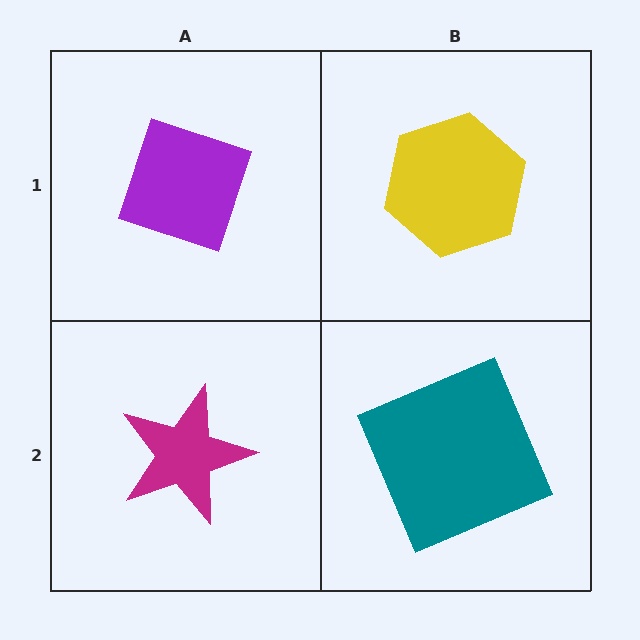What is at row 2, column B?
A teal square.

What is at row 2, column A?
A magenta star.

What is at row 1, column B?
A yellow hexagon.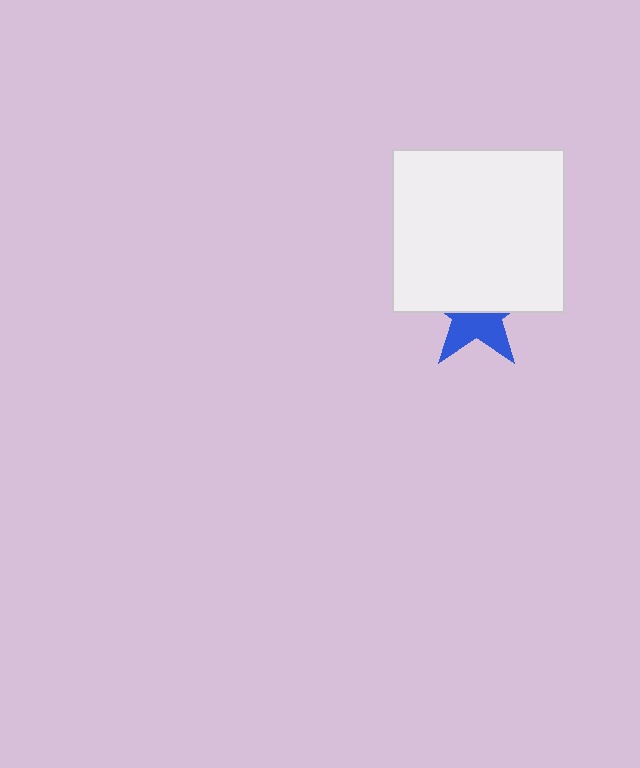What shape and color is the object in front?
The object in front is a white rectangle.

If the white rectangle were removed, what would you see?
You would see the complete blue star.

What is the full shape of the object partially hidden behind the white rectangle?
The partially hidden object is a blue star.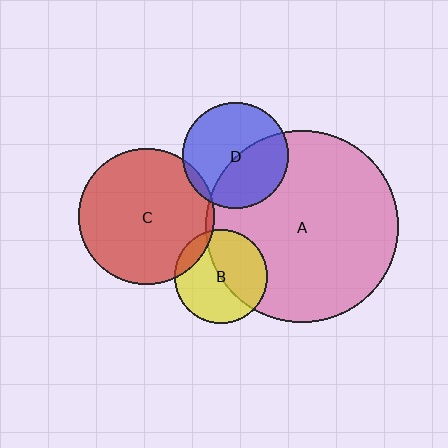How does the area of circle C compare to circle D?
Approximately 1.6 times.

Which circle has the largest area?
Circle A (pink).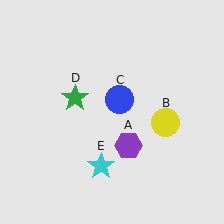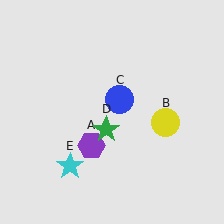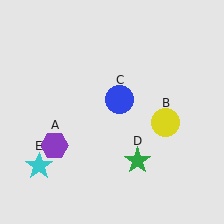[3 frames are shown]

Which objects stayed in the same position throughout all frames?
Yellow circle (object B) and blue circle (object C) remained stationary.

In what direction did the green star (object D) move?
The green star (object D) moved down and to the right.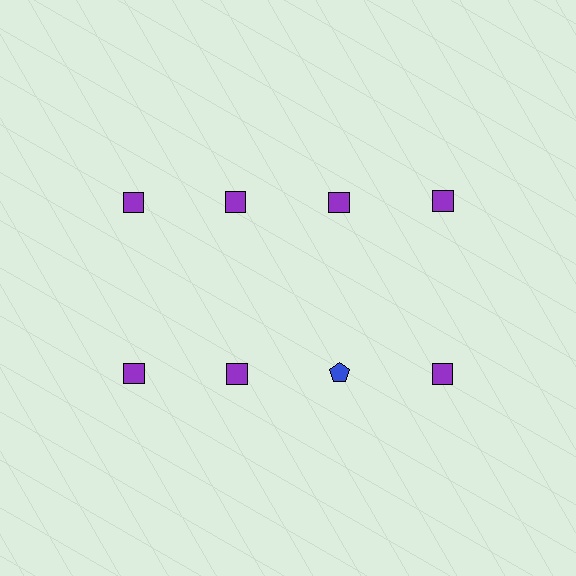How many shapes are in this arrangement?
There are 8 shapes arranged in a grid pattern.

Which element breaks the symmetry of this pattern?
The blue pentagon in the second row, center column breaks the symmetry. All other shapes are purple squares.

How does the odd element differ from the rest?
It differs in both color (blue instead of purple) and shape (pentagon instead of square).